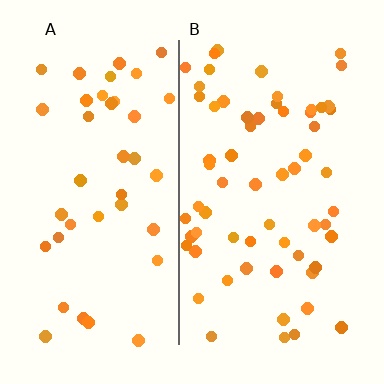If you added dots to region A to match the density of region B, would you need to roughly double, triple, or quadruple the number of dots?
Approximately double.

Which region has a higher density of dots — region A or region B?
B (the right).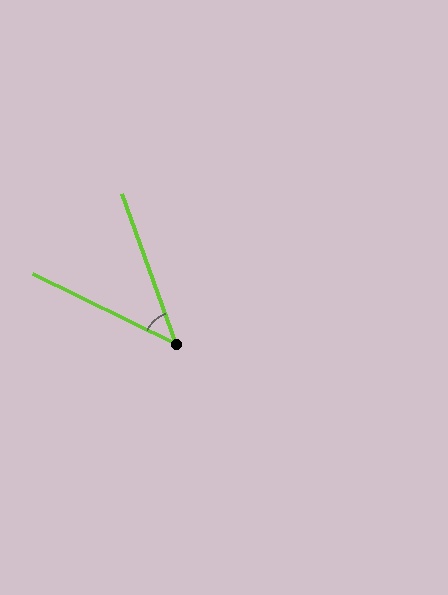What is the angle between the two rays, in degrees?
Approximately 44 degrees.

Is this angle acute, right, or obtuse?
It is acute.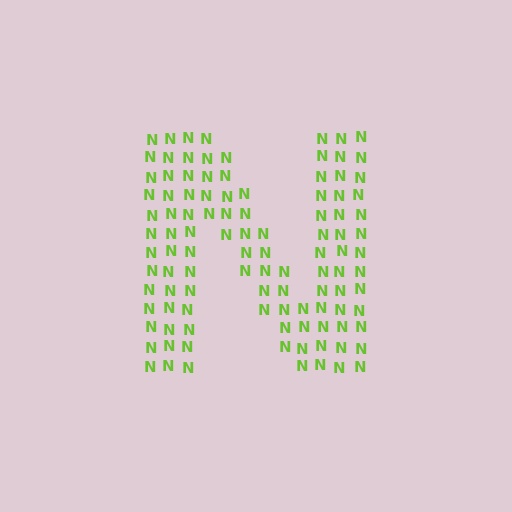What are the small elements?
The small elements are letter N's.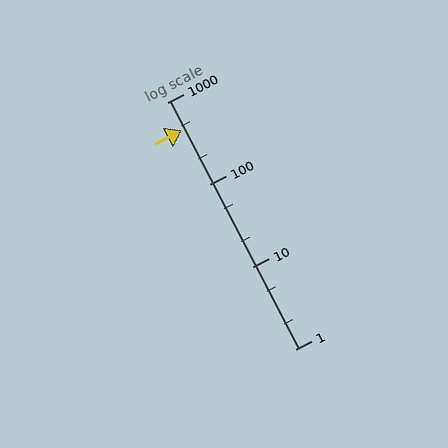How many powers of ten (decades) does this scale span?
The scale spans 3 decades, from 1 to 1000.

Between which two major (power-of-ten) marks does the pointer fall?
The pointer is between 100 and 1000.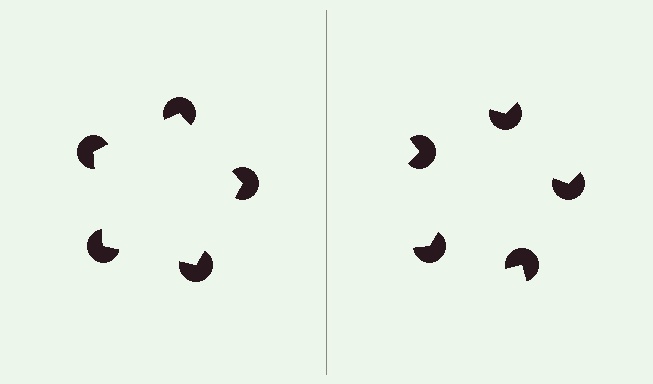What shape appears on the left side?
An illusory pentagon.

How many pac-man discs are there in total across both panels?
10 — 5 on each side.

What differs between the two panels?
The pac-man discs are positioned identically on both sides; only the wedge orientations differ. On the left they align to a pentagon; on the right they are misaligned.